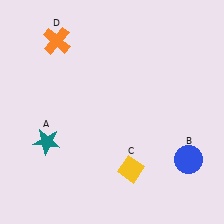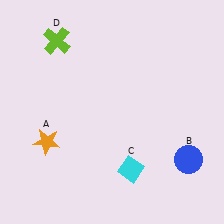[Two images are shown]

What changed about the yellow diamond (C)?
In Image 1, C is yellow. In Image 2, it changed to cyan.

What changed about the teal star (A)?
In Image 1, A is teal. In Image 2, it changed to orange.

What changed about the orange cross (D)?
In Image 1, D is orange. In Image 2, it changed to lime.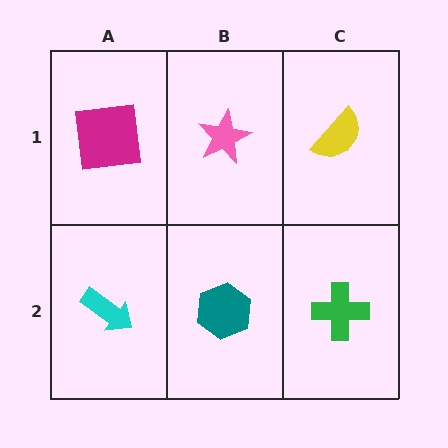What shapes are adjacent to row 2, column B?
A pink star (row 1, column B), a cyan arrow (row 2, column A), a green cross (row 2, column C).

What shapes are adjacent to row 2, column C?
A yellow semicircle (row 1, column C), a teal hexagon (row 2, column B).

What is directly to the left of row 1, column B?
A magenta square.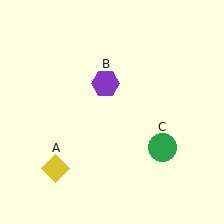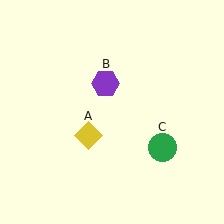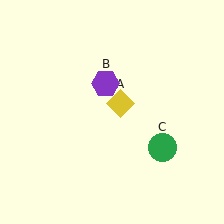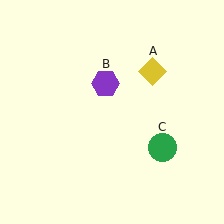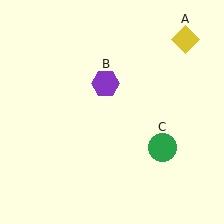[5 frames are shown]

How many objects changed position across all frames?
1 object changed position: yellow diamond (object A).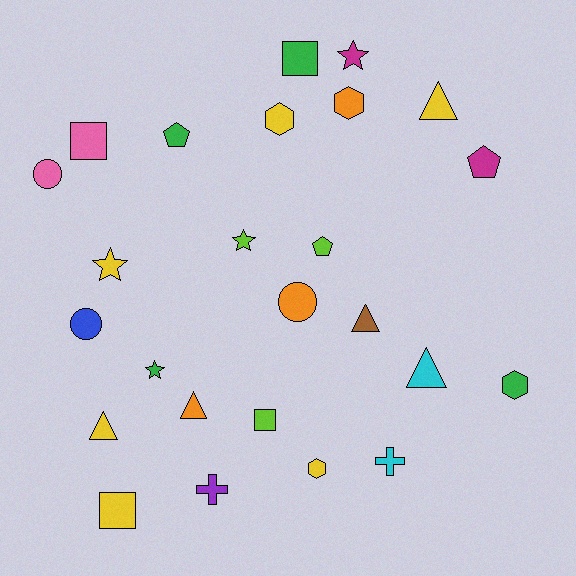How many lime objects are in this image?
There are 3 lime objects.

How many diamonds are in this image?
There are no diamonds.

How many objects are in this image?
There are 25 objects.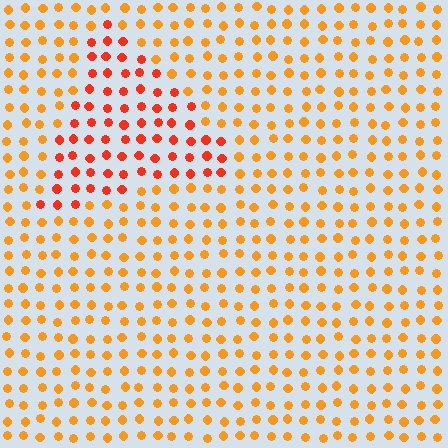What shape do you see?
I see a triangle.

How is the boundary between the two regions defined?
The boundary is defined purely by a slight shift in hue (about 29 degrees). Spacing, size, and orientation are identical on both sides.